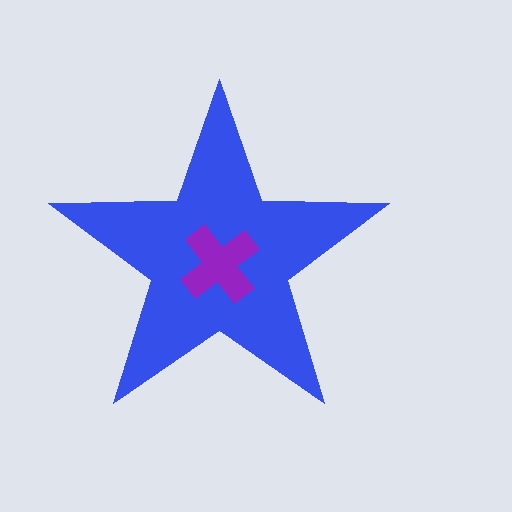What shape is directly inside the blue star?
The purple cross.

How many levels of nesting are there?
2.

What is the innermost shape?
The purple cross.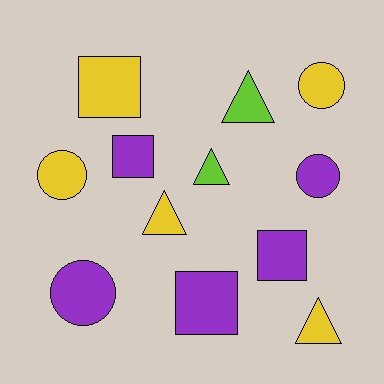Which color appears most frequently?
Yellow, with 5 objects.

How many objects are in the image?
There are 12 objects.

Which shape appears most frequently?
Triangle, with 4 objects.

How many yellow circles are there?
There are 2 yellow circles.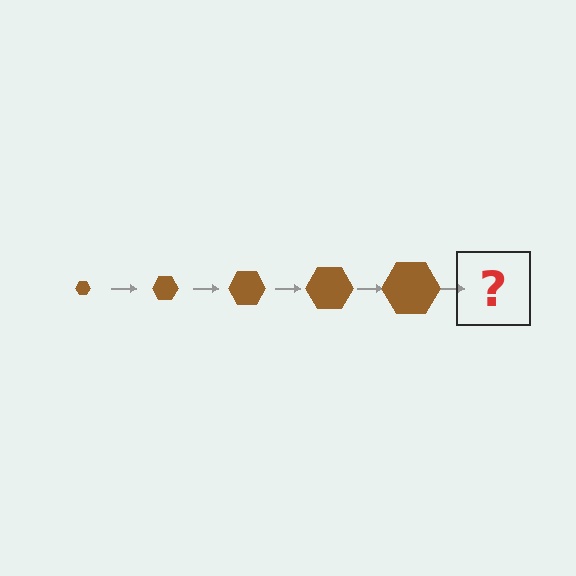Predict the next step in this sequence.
The next step is a brown hexagon, larger than the previous one.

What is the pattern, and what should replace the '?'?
The pattern is that the hexagon gets progressively larger each step. The '?' should be a brown hexagon, larger than the previous one.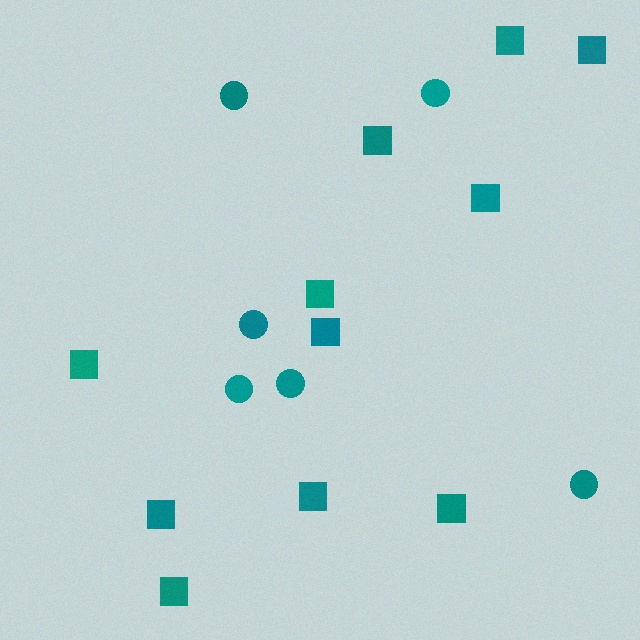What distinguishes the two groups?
There are 2 groups: one group of circles (6) and one group of squares (11).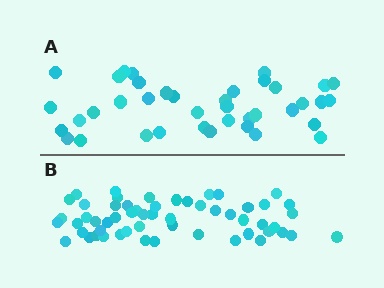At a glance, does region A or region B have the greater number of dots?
Region B (the bottom region) has more dots.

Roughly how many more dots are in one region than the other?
Region B has approximately 15 more dots than region A.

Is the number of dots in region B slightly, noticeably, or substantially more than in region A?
Region B has noticeably more, but not dramatically so. The ratio is roughly 1.4 to 1.